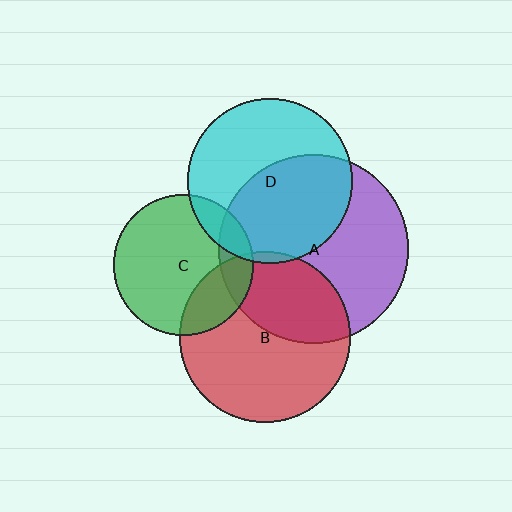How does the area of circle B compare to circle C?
Approximately 1.5 times.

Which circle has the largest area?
Circle A (purple).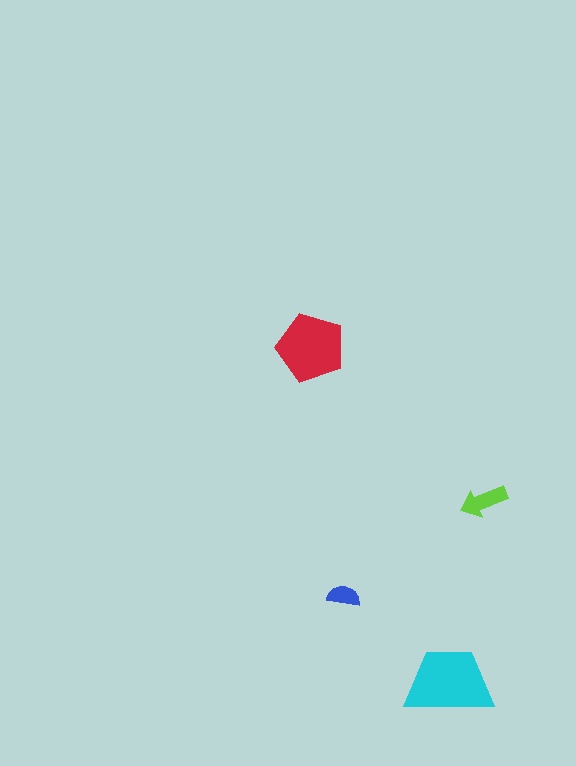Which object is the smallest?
The blue semicircle.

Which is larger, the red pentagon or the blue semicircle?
The red pentagon.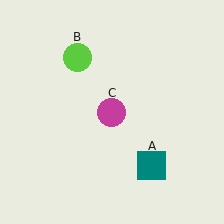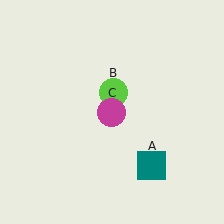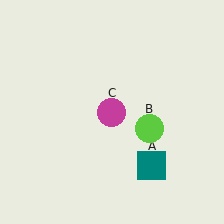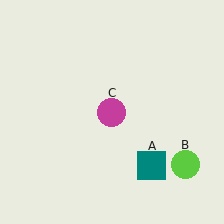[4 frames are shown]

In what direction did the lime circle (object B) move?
The lime circle (object B) moved down and to the right.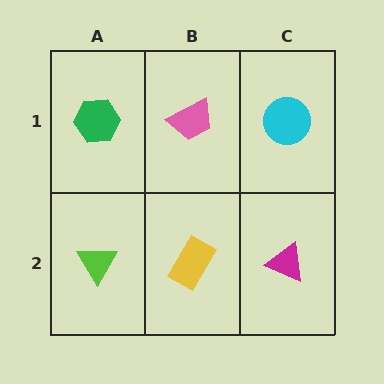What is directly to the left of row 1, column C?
A pink trapezoid.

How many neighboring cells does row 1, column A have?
2.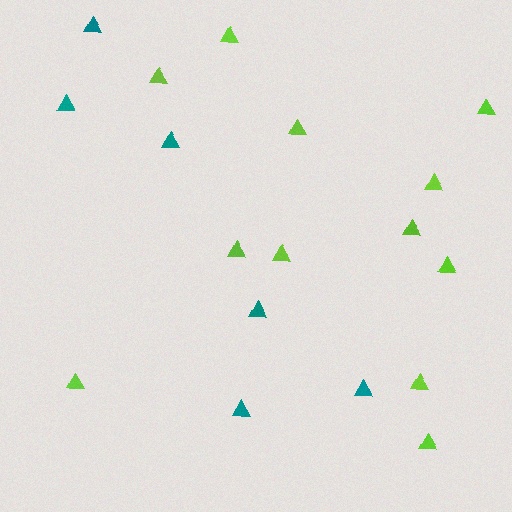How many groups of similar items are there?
There are 2 groups: one group of lime triangles (12) and one group of teal triangles (6).